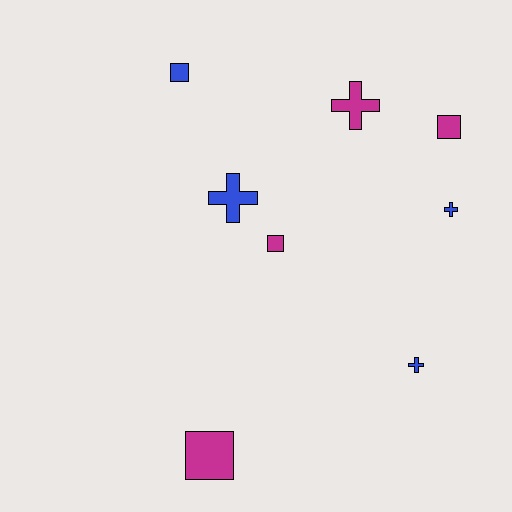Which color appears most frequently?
Blue, with 4 objects.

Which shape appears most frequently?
Cross, with 4 objects.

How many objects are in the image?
There are 8 objects.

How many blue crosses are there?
There are 3 blue crosses.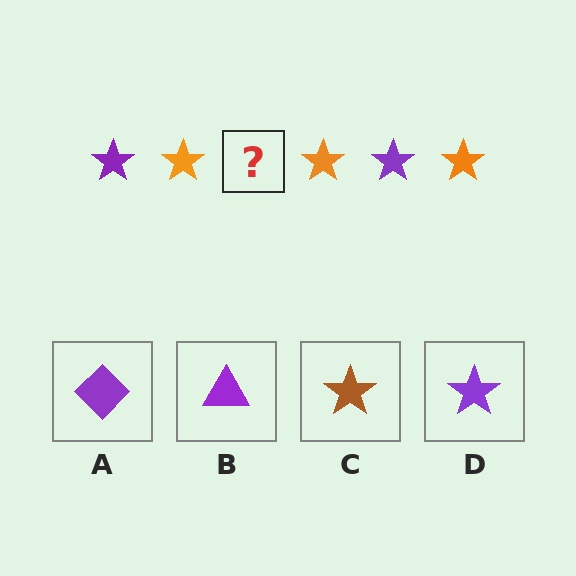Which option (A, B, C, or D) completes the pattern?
D.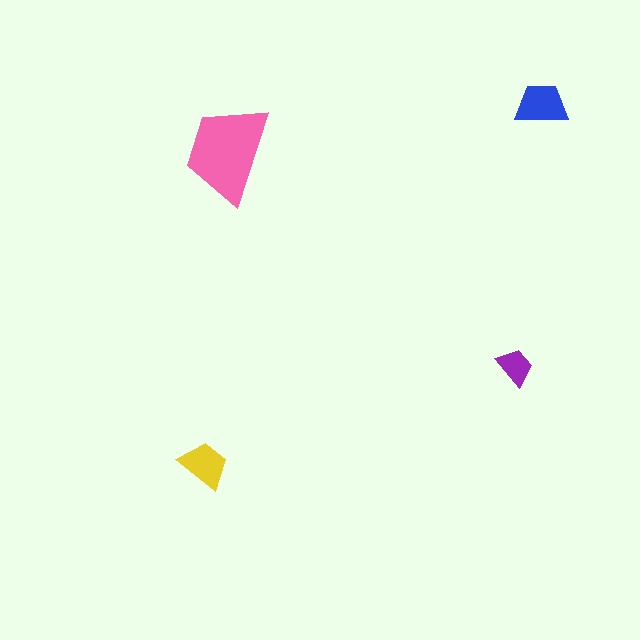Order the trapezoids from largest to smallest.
the pink one, the blue one, the yellow one, the purple one.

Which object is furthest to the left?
The yellow trapezoid is leftmost.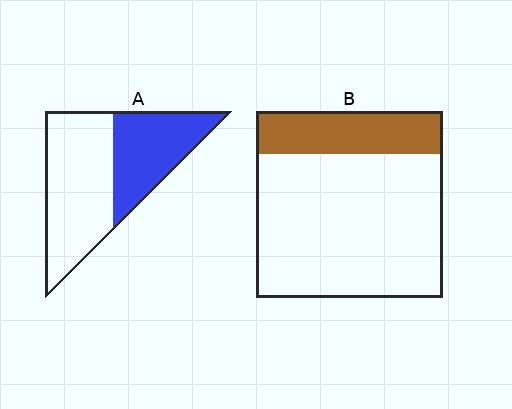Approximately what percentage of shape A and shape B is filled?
A is approximately 40% and B is approximately 25%.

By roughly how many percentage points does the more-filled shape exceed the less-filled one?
By roughly 20 percentage points (A over B).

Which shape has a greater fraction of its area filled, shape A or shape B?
Shape A.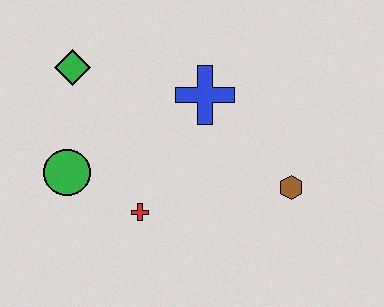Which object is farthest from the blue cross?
The green circle is farthest from the blue cross.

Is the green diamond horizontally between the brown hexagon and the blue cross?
No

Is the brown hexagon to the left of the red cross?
No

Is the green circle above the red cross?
Yes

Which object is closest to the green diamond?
The green circle is closest to the green diamond.